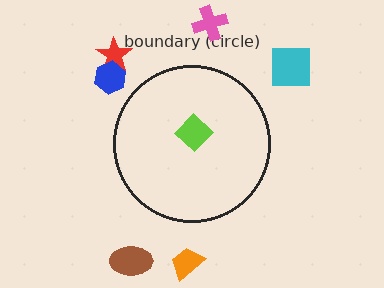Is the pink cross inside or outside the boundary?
Outside.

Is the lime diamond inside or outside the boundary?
Inside.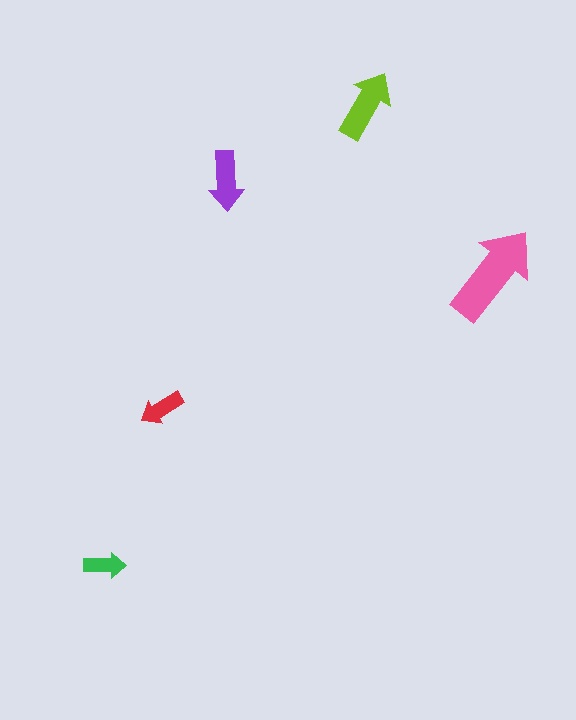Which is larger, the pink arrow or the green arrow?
The pink one.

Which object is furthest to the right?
The pink arrow is rightmost.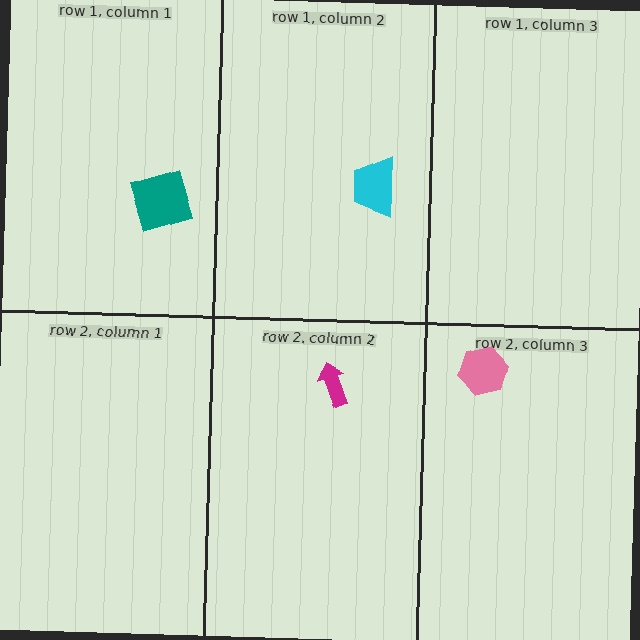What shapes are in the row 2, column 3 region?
The pink hexagon.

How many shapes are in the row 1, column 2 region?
1.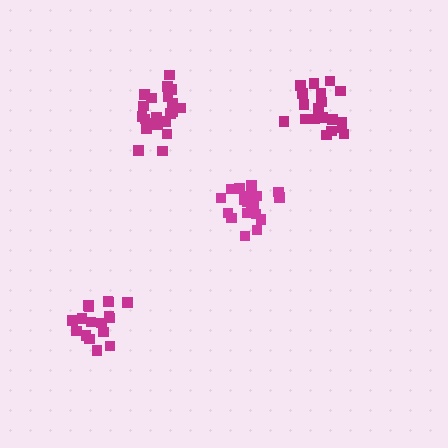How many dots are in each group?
Group 1: 21 dots, Group 2: 18 dots, Group 3: 19 dots, Group 4: 21 dots (79 total).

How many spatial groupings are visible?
There are 4 spatial groupings.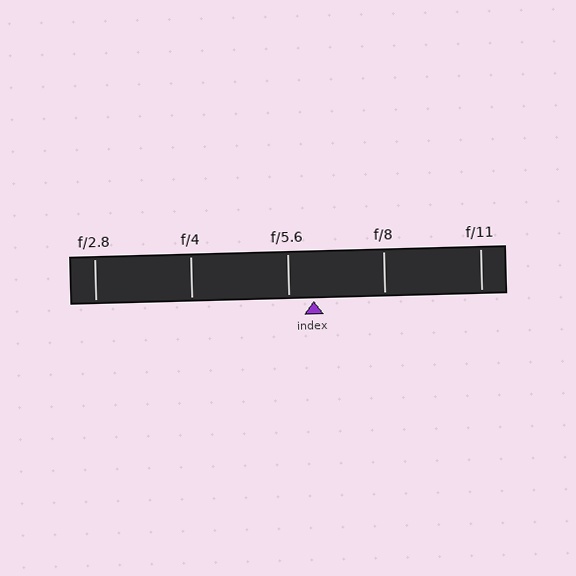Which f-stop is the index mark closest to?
The index mark is closest to f/5.6.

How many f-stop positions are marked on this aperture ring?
There are 5 f-stop positions marked.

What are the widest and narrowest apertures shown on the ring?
The widest aperture shown is f/2.8 and the narrowest is f/11.